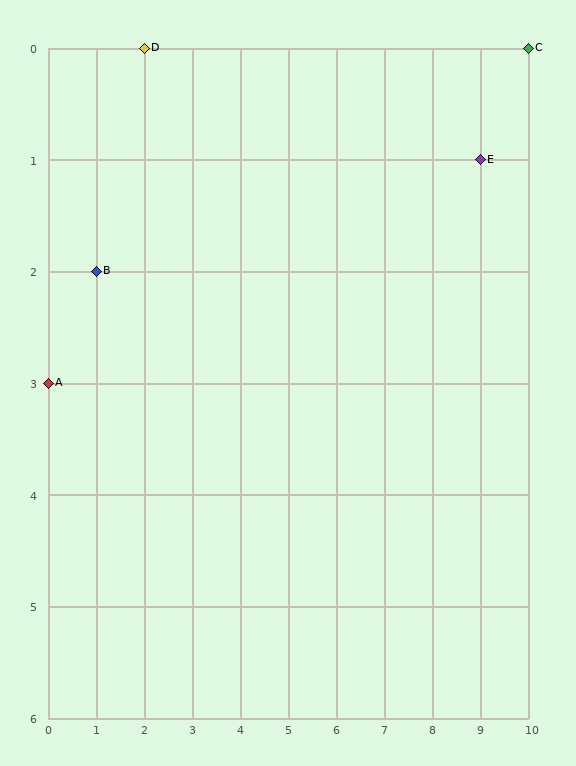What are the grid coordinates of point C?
Point C is at grid coordinates (10, 0).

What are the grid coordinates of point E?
Point E is at grid coordinates (9, 1).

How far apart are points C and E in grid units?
Points C and E are 1 column and 1 row apart (about 1.4 grid units diagonally).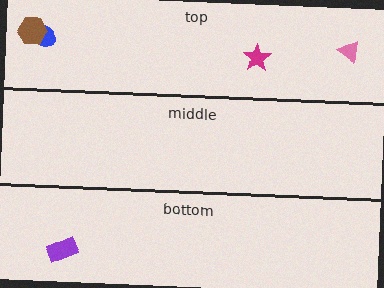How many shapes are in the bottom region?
1.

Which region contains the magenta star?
The top region.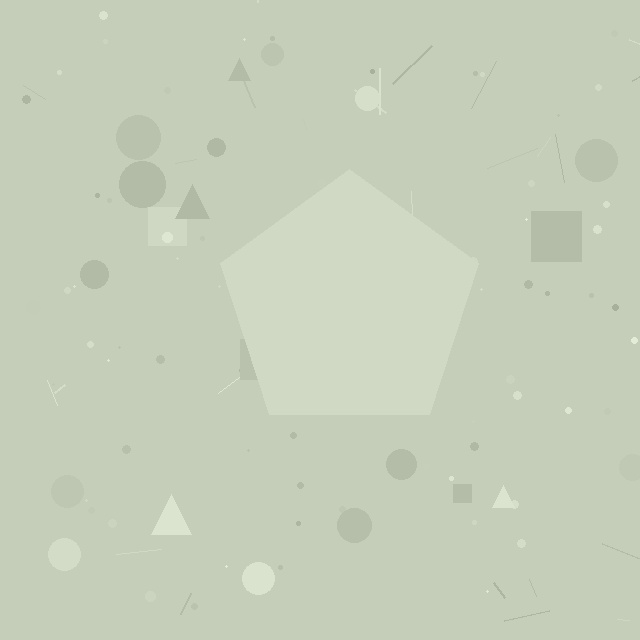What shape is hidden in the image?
A pentagon is hidden in the image.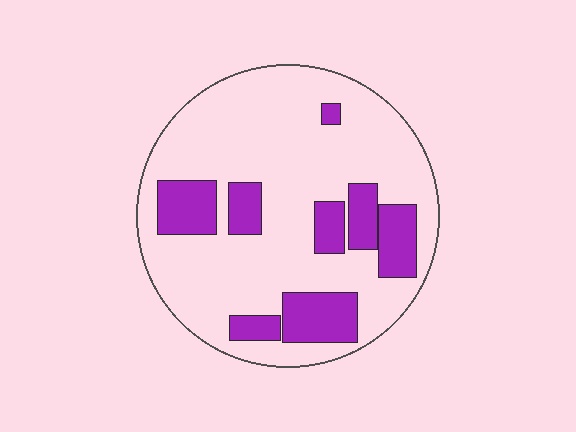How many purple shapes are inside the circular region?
8.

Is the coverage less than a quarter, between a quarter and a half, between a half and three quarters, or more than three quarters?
Less than a quarter.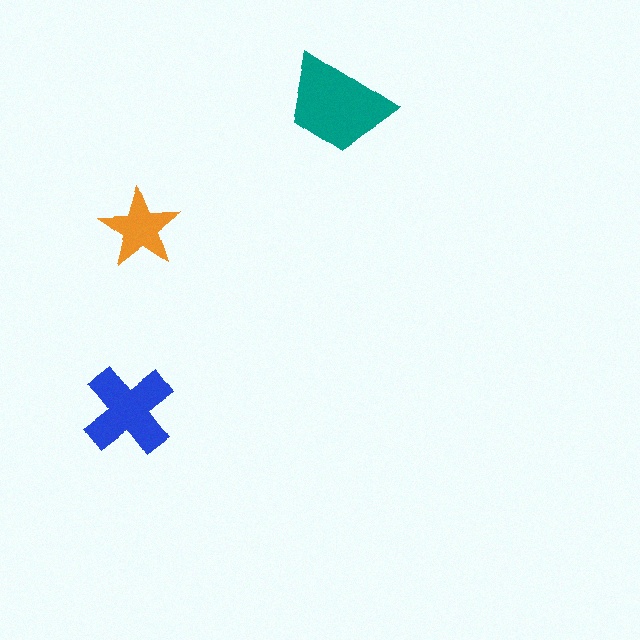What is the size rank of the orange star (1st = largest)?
3rd.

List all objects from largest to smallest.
The teal trapezoid, the blue cross, the orange star.